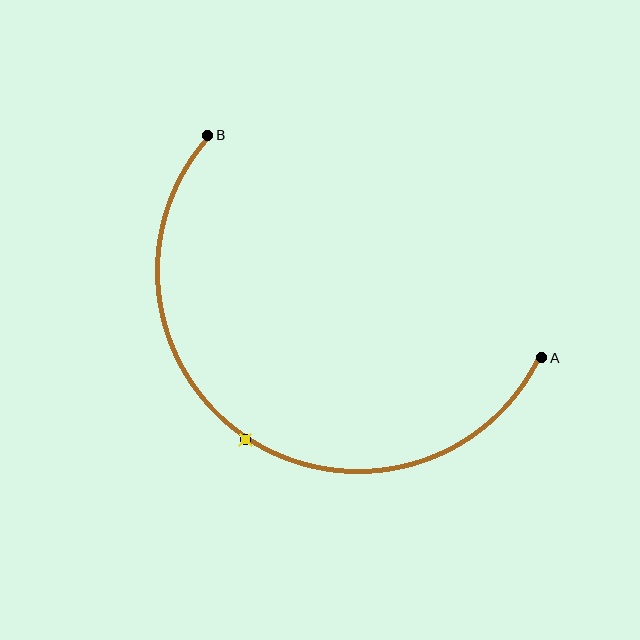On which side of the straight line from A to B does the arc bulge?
The arc bulges below the straight line connecting A and B.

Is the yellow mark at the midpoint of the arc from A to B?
Yes. The yellow mark lies on the arc at equal arc-length from both A and B — it is the arc midpoint.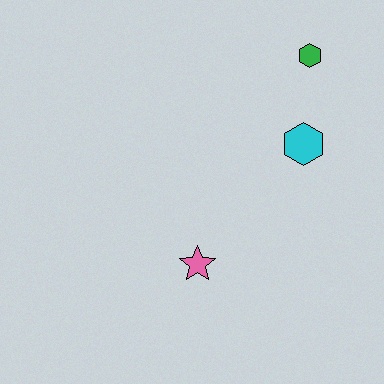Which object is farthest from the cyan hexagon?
The pink star is farthest from the cyan hexagon.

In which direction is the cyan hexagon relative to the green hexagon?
The cyan hexagon is below the green hexagon.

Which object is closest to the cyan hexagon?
The green hexagon is closest to the cyan hexagon.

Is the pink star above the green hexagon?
No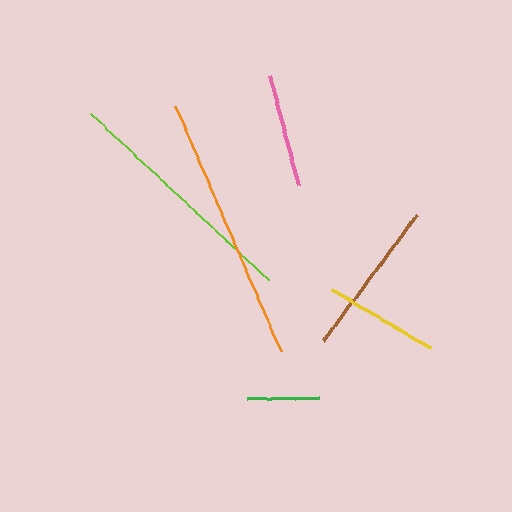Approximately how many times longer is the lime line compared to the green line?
The lime line is approximately 3.4 times the length of the green line.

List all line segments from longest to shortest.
From longest to shortest: orange, lime, brown, yellow, pink, green.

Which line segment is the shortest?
The green line is the shortest at approximately 72 pixels.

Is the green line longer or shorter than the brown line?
The brown line is longer than the green line.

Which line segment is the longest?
The orange line is the longest at approximately 266 pixels.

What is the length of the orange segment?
The orange segment is approximately 266 pixels long.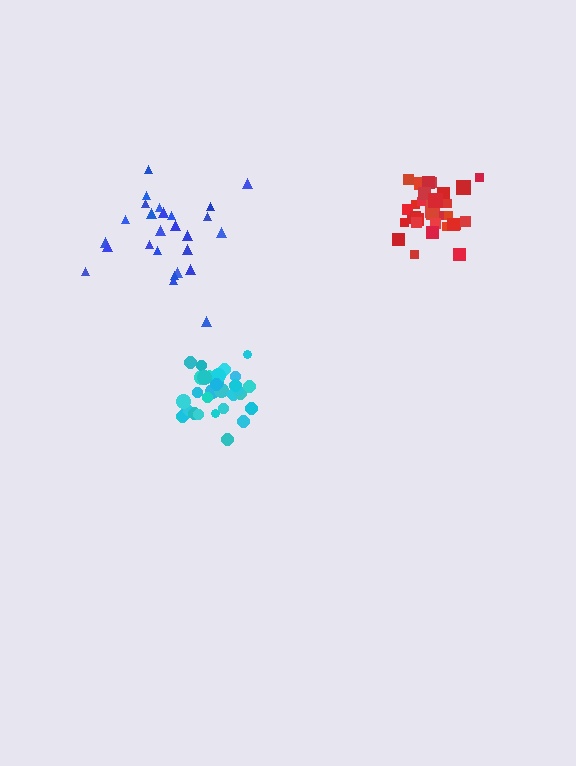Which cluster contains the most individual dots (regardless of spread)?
Red (35).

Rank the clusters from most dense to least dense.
red, cyan, blue.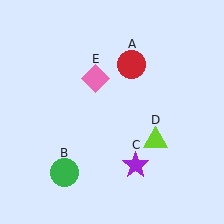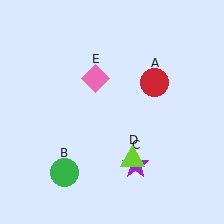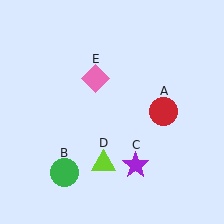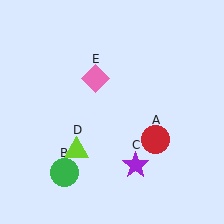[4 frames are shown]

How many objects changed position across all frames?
2 objects changed position: red circle (object A), lime triangle (object D).